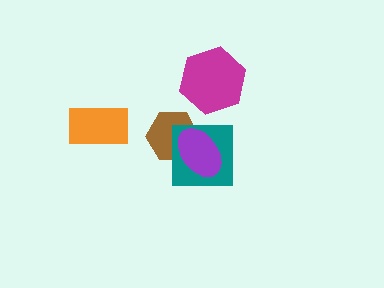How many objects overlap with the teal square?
2 objects overlap with the teal square.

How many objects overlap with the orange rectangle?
0 objects overlap with the orange rectangle.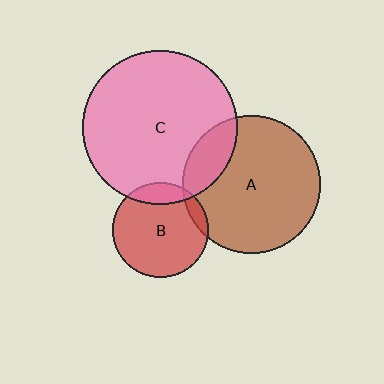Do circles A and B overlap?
Yes.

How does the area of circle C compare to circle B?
Approximately 2.6 times.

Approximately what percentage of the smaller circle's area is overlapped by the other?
Approximately 10%.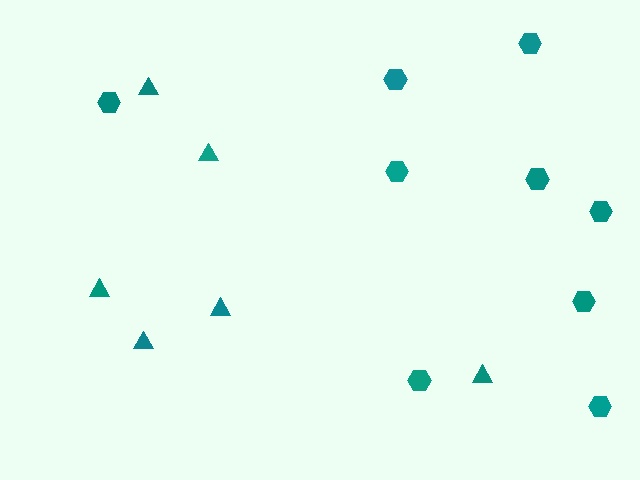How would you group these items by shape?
There are 2 groups: one group of triangles (6) and one group of hexagons (9).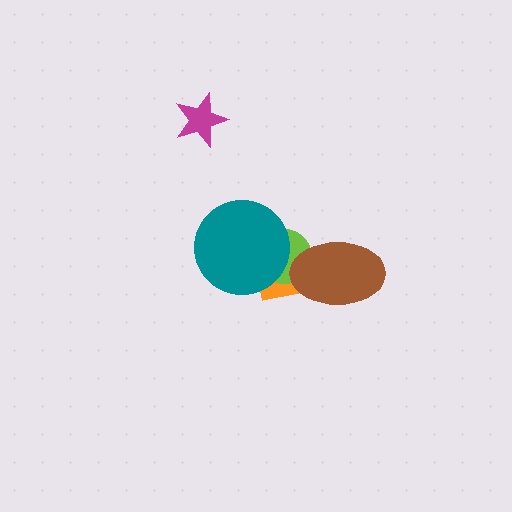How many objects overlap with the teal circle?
2 objects overlap with the teal circle.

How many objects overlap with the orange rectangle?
3 objects overlap with the orange rectangle.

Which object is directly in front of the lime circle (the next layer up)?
The teal circle is directly in front of the lime circle.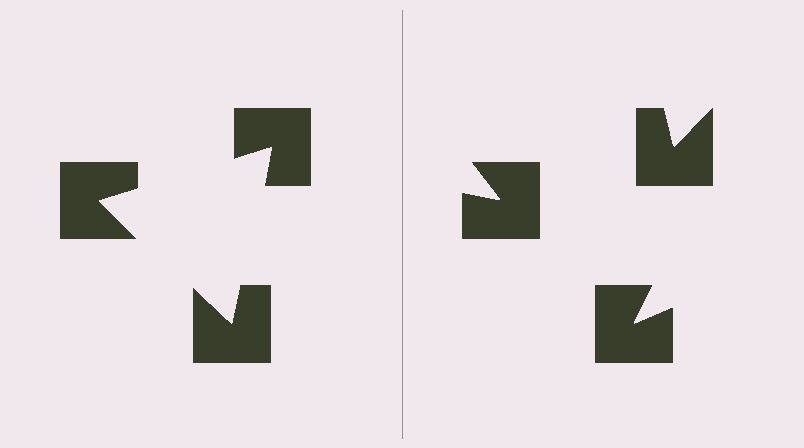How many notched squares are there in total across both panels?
6 — 3 on each side.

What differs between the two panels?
The notched squares are positioned identically on both sides; only the wedge orientations differ. On the left they align to a triangle; on the right they are misaligned.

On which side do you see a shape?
An illusory triangle appears on the left side. On the right side the wedge cuts are rotated, so no coherent shape forms.